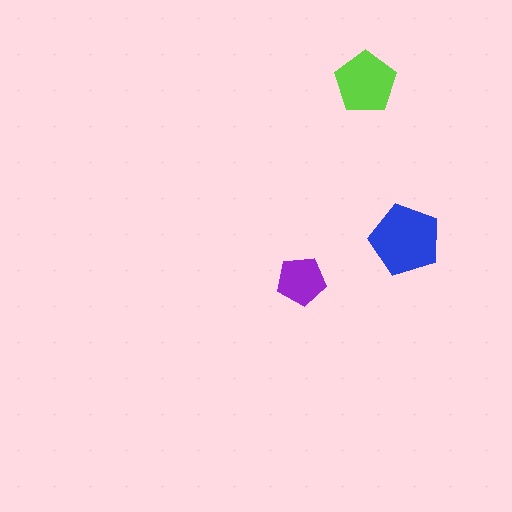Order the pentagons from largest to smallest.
the blue one, the lime one, the purple one.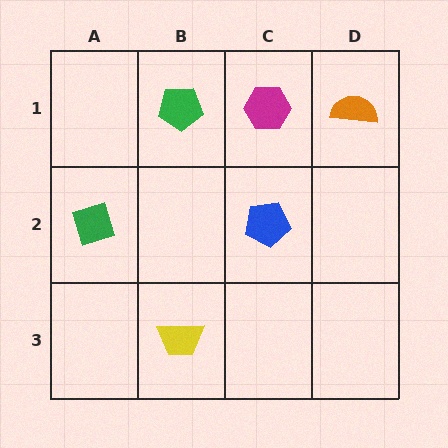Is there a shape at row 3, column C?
No, that cell is empty.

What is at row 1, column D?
An orange semicircle.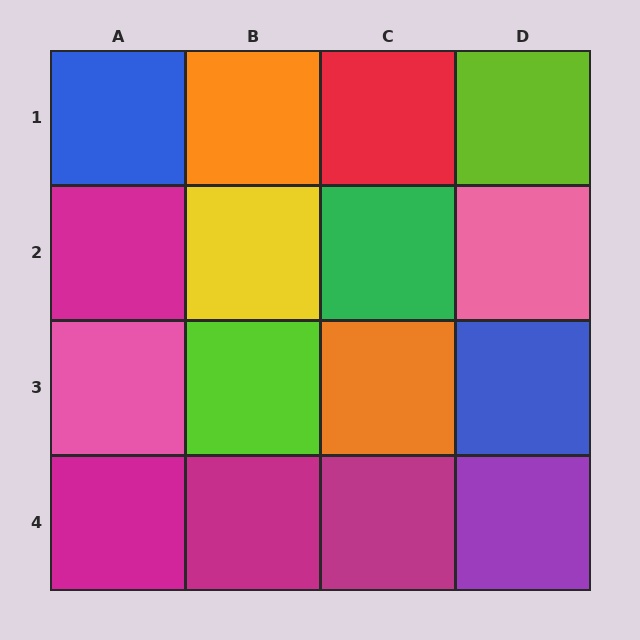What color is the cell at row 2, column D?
Pink.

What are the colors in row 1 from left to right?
Blue, orange, red, lime.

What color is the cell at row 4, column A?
Magenta.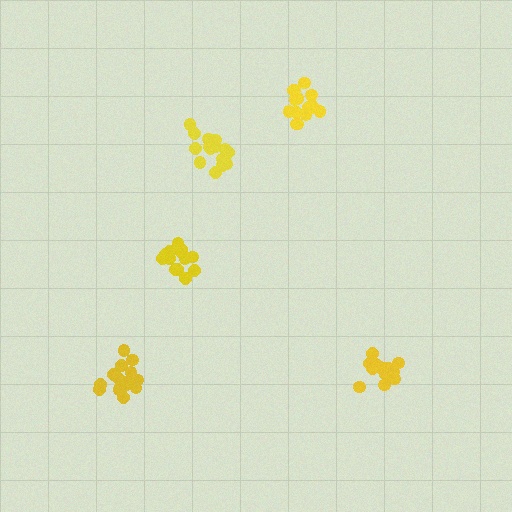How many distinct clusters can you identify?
There are 5 distinct clusters.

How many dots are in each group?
Group 1: 14 dots, Group 2: 16 dots, Group 3: 16 dots, Group 4: 13 dots, Group 5: 15 dots (74 total).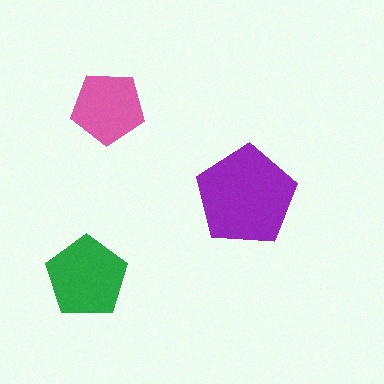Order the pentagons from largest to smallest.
the purple one, the green one, the pink one.